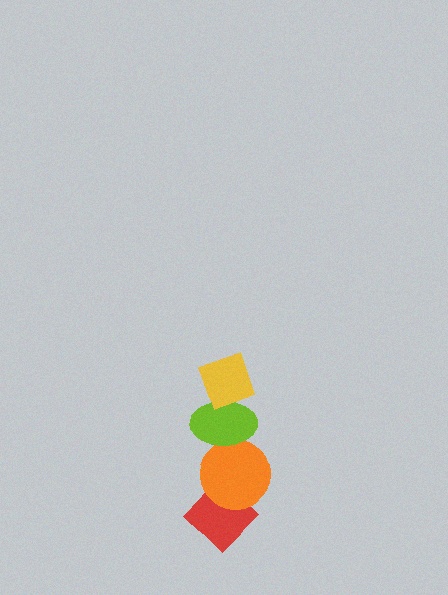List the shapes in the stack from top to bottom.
From top to bottom: the yellow diamond, the lime ellipse, the orange circle, the red diamond.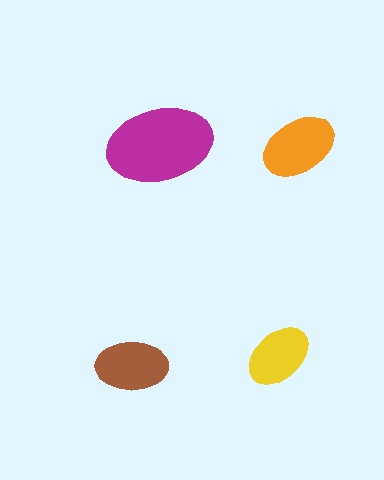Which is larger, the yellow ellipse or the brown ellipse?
The brown one.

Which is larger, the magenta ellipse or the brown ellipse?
The magenta one.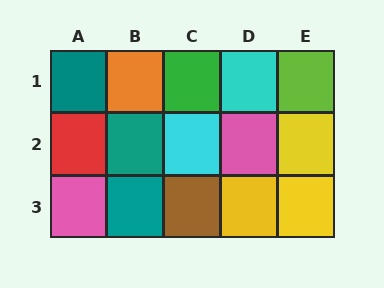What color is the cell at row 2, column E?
Yellow.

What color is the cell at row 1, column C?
Green.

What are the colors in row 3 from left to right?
Pink, teal, brown, yellow, yellow.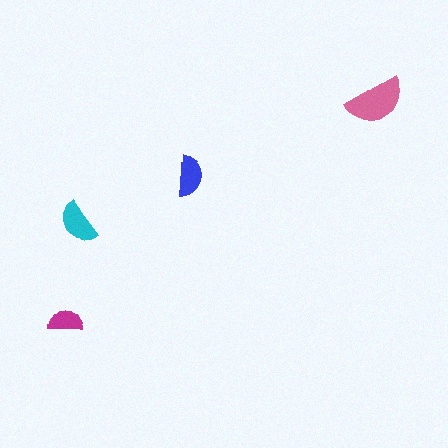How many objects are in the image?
There are 4 objects in the image.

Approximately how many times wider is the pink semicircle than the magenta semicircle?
About 1.5 times wider.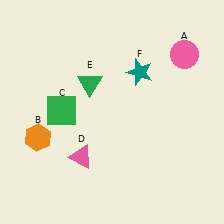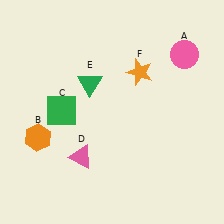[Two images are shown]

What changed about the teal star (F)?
In Image 1, F is teal. In Image 2, it changed to orange.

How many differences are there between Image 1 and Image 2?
There is 1 difference between the two images.